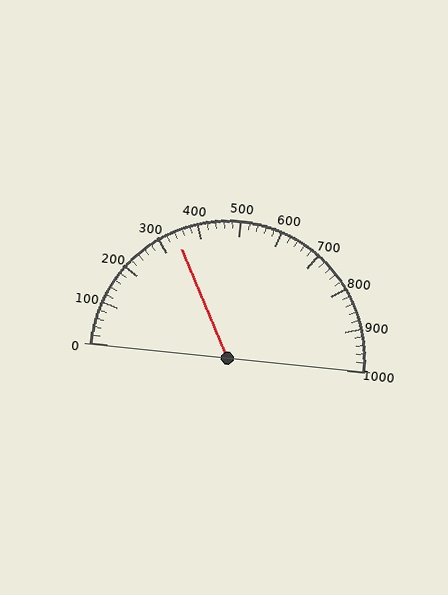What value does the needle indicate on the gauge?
The needle indicates approximately 340.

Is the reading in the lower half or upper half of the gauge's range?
The reading is in the lower half of the range (0 to 1000).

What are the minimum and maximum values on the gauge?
The gauge ranges from 0 to 1000.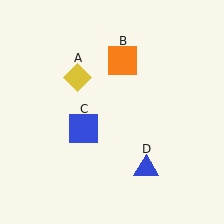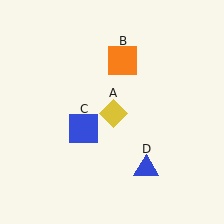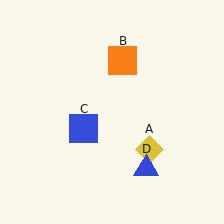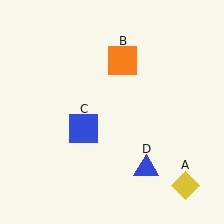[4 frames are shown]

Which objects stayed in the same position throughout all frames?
Orange square (object B) and blue square (object C) and blue triangle (object D) remained stationary.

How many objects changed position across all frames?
1 object changed position: yellow diamond (object A).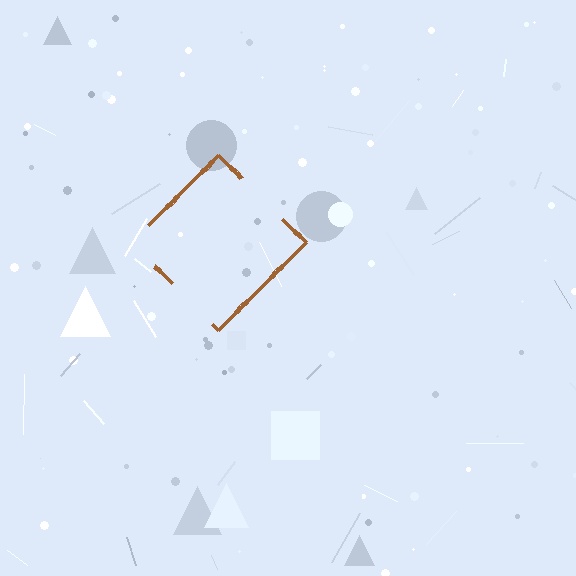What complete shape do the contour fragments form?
The contour fragments form a diamond.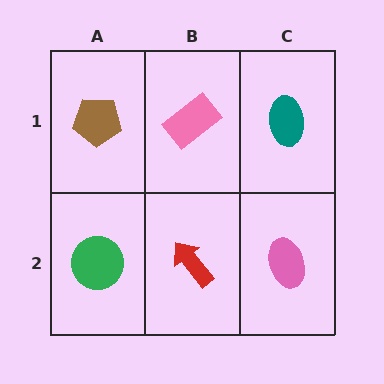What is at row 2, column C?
A pink ellipse.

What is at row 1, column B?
A pink rectangle.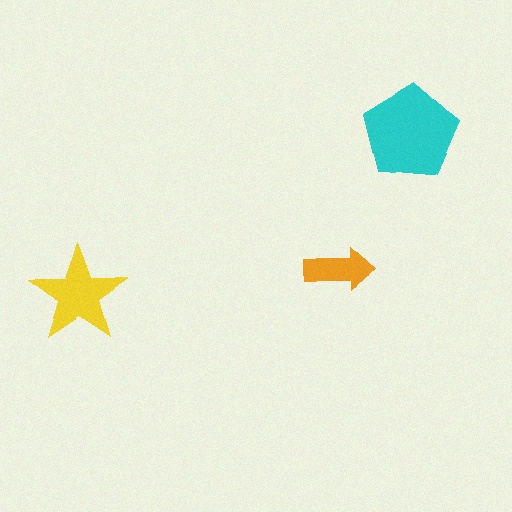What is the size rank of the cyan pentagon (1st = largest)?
1st.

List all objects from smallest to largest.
The orange arrow, the yellow star, the cyan pentagon.